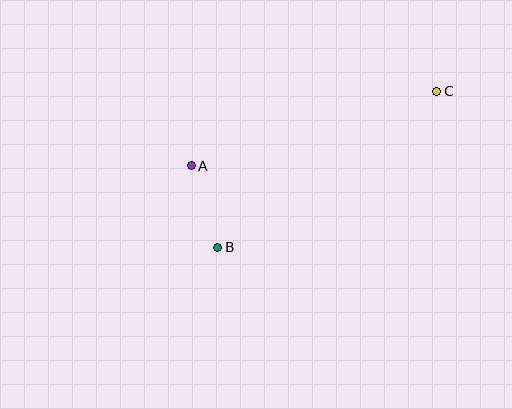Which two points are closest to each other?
Points A and B are closest to each other.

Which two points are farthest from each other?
Points B and C are farthest from each other.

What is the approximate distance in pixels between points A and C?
The distance between A and C is approximately 256 pixels.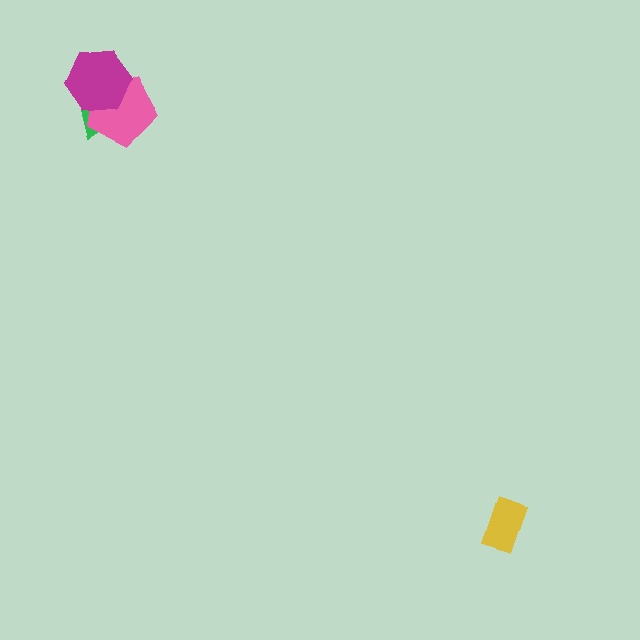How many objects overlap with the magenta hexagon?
2 objects overlap with the magenta hexagon.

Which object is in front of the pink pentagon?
The magenta hexagon is in front of the pink pentagon.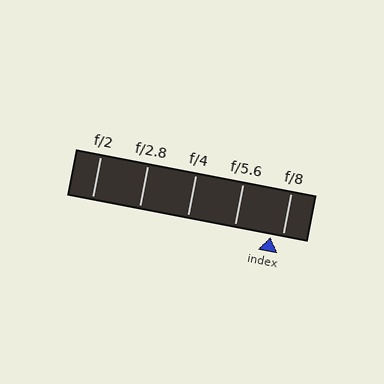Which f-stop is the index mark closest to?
The index mark is closest to f/8.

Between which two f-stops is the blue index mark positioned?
The index mark is between f/5.6 and f/8.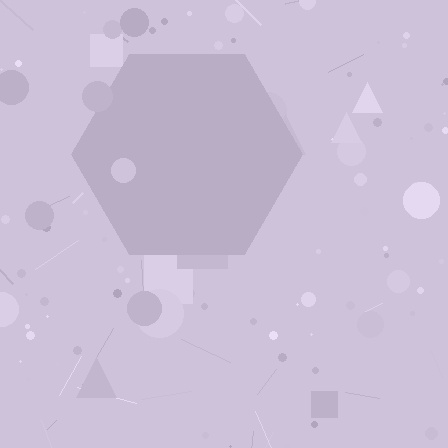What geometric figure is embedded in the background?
A hexagon is embedded in the background.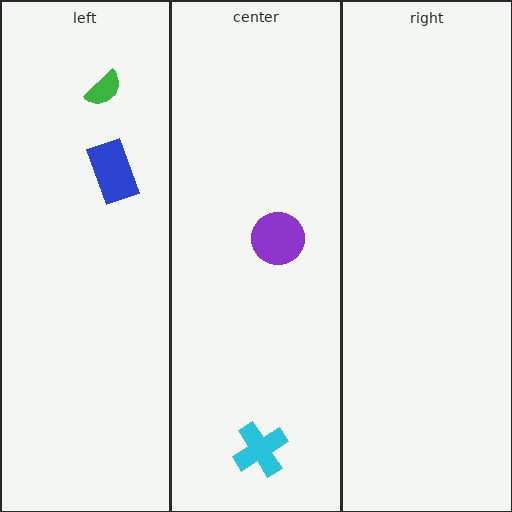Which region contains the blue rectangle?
The left region.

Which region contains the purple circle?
The center region.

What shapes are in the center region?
The cyan cross, the purple circle.